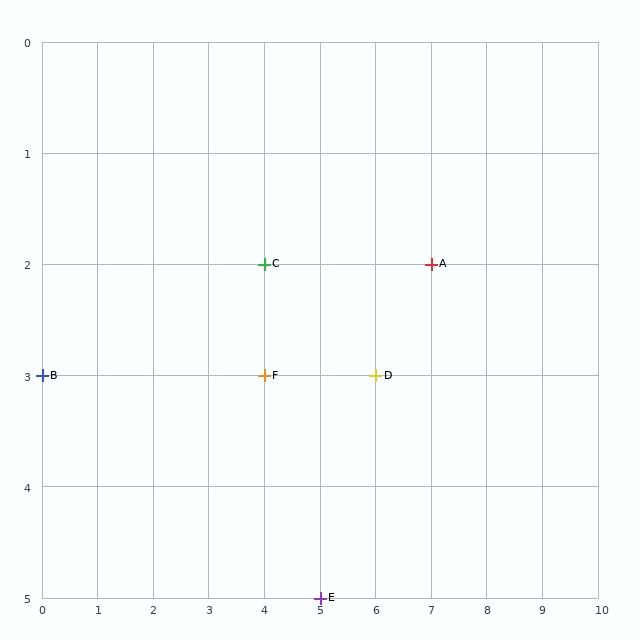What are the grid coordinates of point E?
Point E is at grid coordinates (5, 5).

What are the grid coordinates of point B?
Point B is at grid coordinates (0, 3).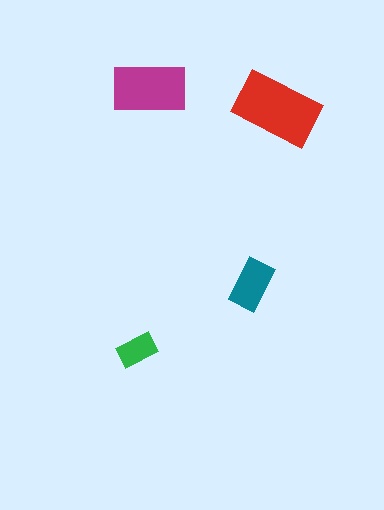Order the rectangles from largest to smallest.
the red one, the magenta one, the teal one, the green one.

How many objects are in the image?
There are 4 objects in the image.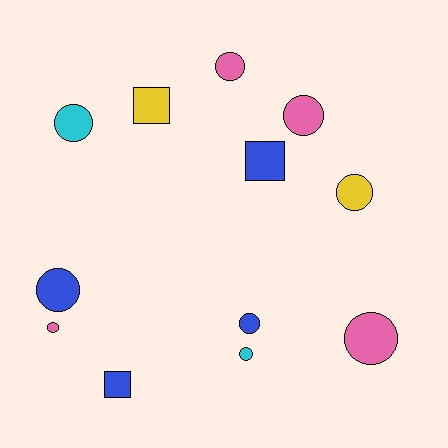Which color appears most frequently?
Pink, with 4 objects.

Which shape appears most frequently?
Circle, with 9 objects.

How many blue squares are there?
There are 2 blue squares.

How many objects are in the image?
There are 12 objects.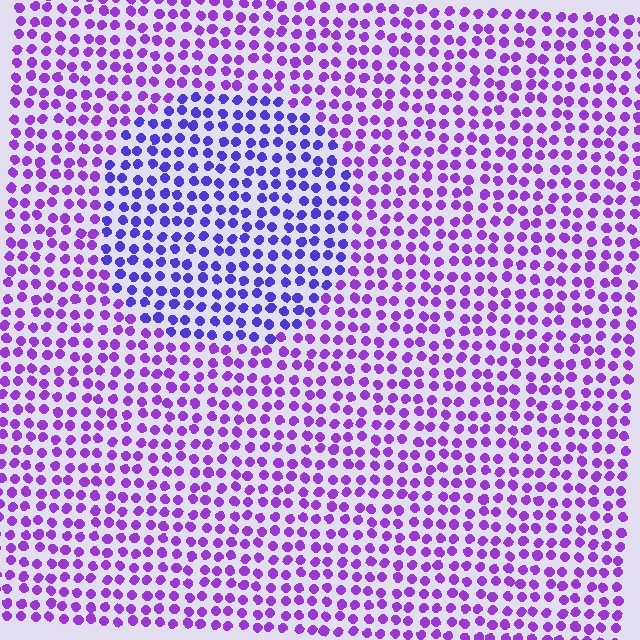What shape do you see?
I see a circle.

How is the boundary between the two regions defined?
The boundary is defined purely by a slight shift in hue (about 30 degrees). Spacing, size, and orientation are identical on both sides.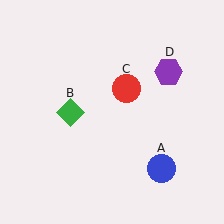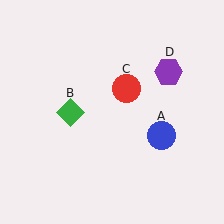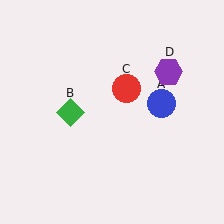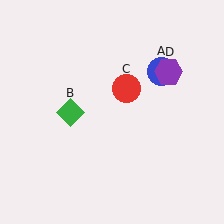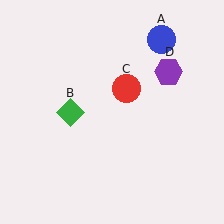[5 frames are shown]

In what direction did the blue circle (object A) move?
The blue circle (object A) moved up.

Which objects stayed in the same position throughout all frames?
Green diamond (object B) and red circle (object C) and purple hexagon (object D) remained stationary.